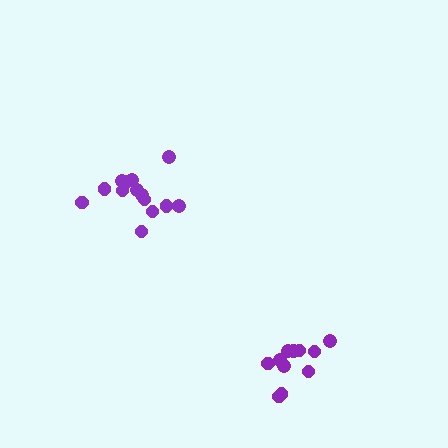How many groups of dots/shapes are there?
There are 2 groups.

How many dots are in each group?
Group 1: 11 dots, Group 2: 15 dots (26 total).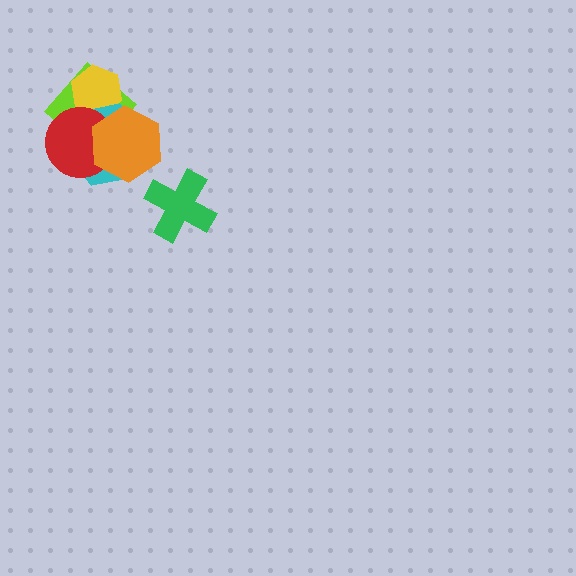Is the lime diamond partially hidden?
Yes, it is partially covered by another shape.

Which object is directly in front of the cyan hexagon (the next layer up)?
The red circle is directly in front of the cyan hexagon.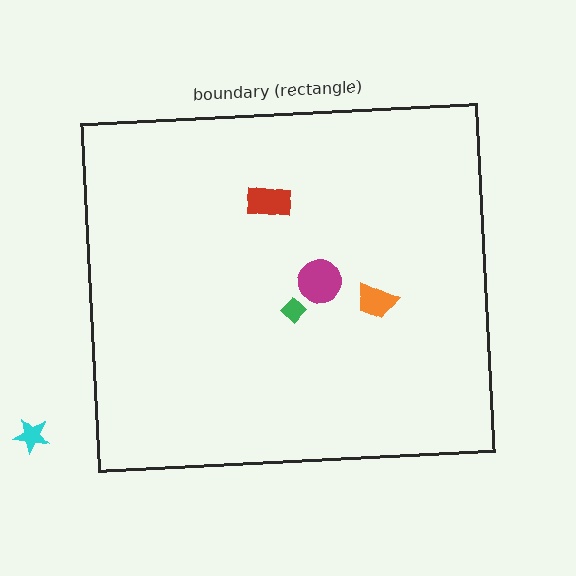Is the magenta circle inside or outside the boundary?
Inside.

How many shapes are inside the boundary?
4 inside, 1 outside.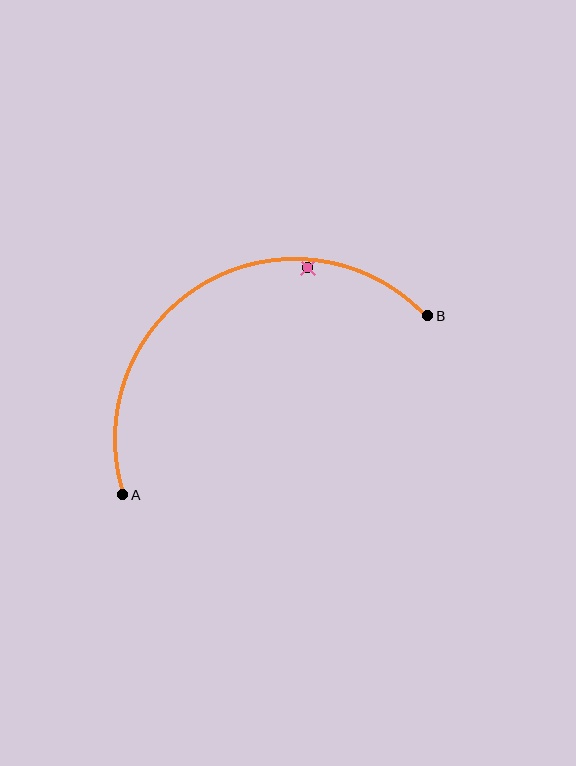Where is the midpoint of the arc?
The arc midpoint is the point on the curve farthest from the straight line joining A and B. It sits above that line.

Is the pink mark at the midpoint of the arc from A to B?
No — the pink mark does not lie on the arc at all. It sits slightly inside the curve.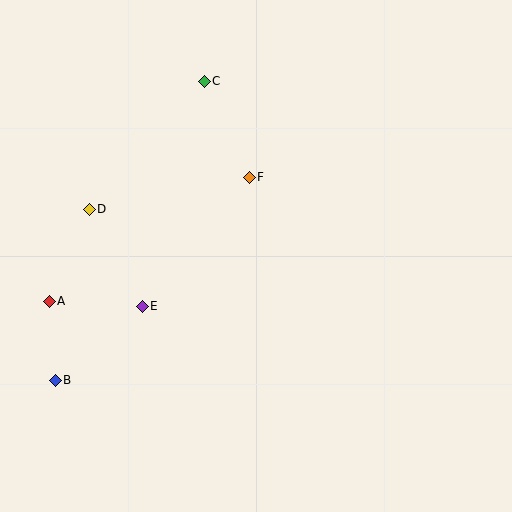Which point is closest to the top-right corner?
Point F is closest to the top-right corner.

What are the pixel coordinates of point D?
Point D is at (89, 209).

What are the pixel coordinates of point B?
Point B is at (55, 380).